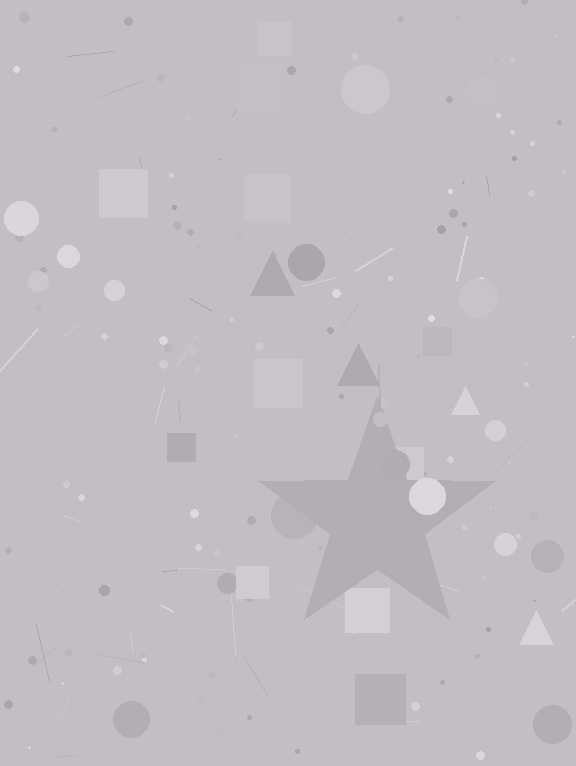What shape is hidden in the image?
A star is hidden in the image.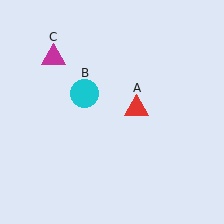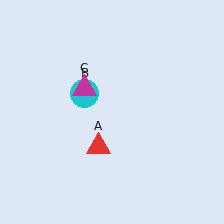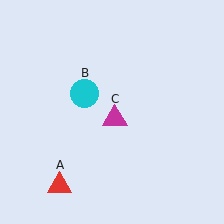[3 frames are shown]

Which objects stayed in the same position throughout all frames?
Cyan circle (object B) remained stationary.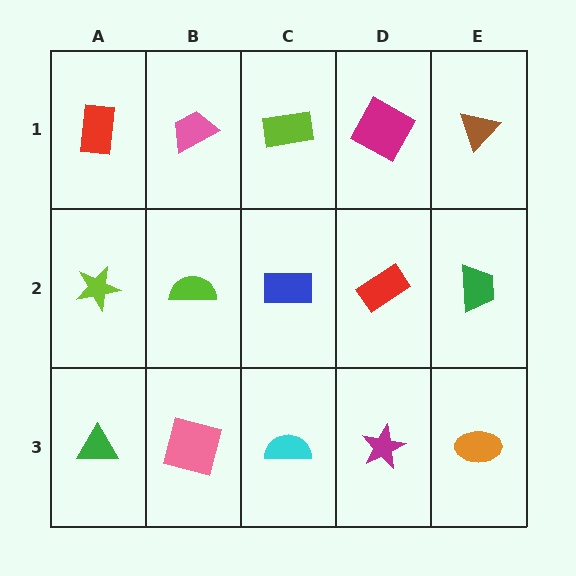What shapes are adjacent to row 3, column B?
A lime semicircle (row 2, column B), a green triangle (row 3, column A), a cyan semicircle (row 3, column C).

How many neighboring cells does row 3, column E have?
2.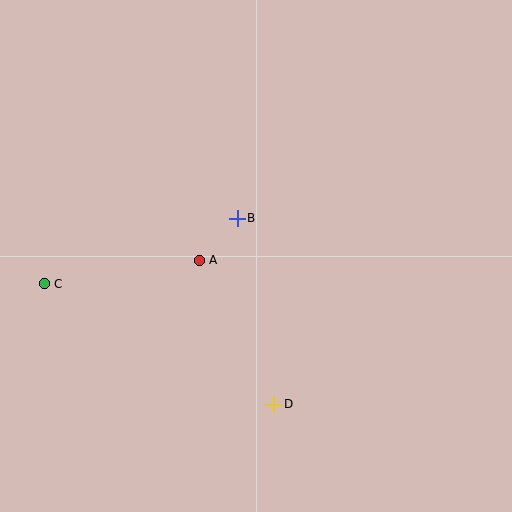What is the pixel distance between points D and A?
The distance between D and A is 162 pixels.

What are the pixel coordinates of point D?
Point D is at (274, 404).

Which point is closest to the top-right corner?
Point B is closest to the top-right corner.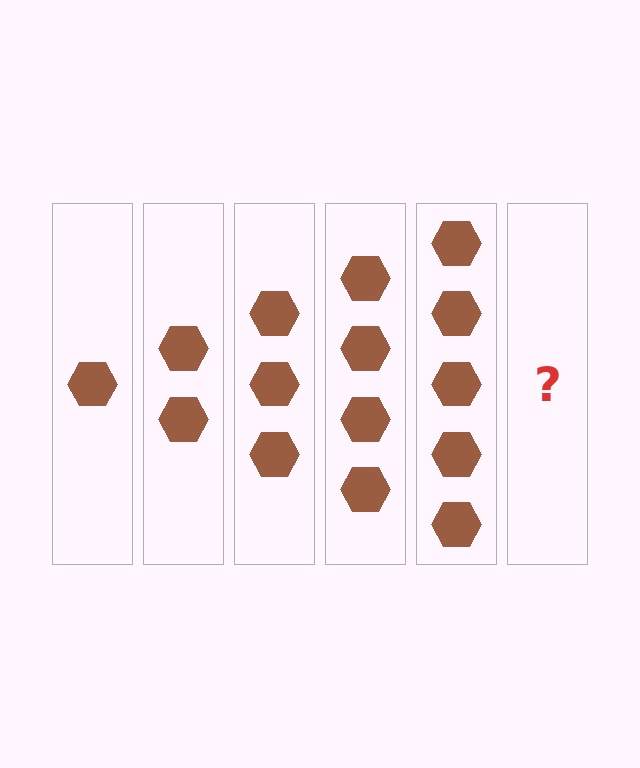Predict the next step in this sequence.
The next step is 6 hexagons.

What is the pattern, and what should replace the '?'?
The pattern is that each step adds one more hexagon. The '?' should be 6 hexagons.